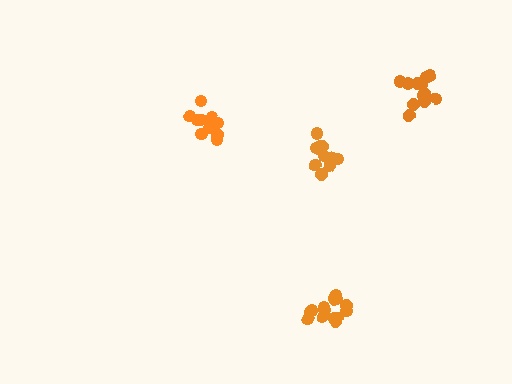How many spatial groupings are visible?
There are 4 spatial groupings.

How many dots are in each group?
Group 1: 14 dots, Group 2: 12 dots, Group 3: 12 dots, Group 4: 13 dots (51 total).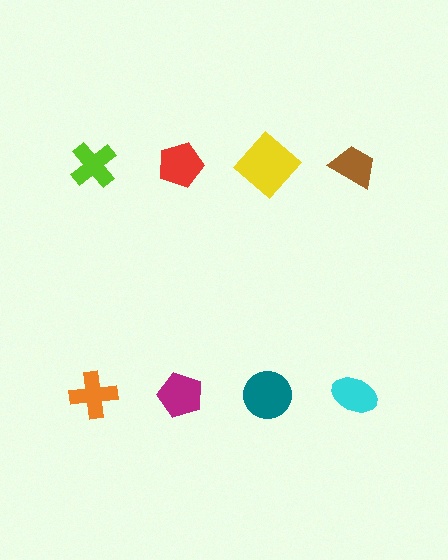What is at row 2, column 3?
A teal circle.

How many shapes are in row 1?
4 shapes.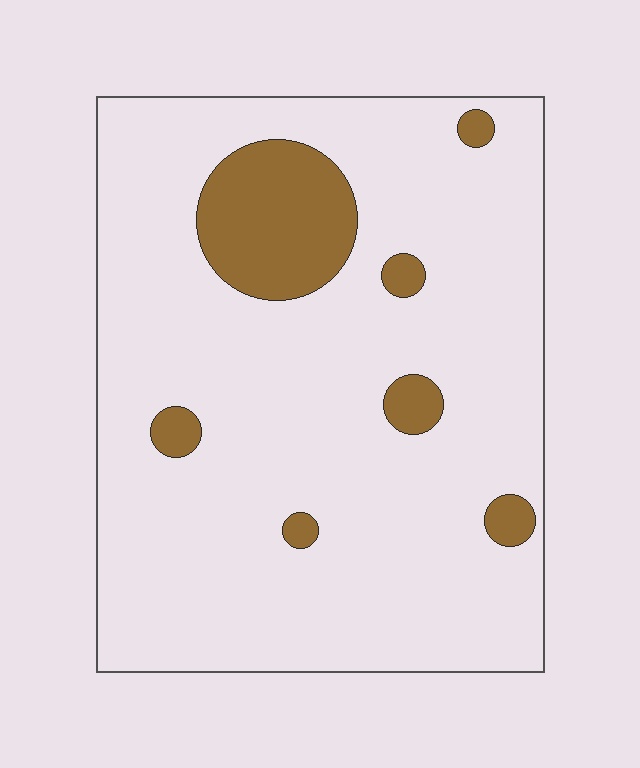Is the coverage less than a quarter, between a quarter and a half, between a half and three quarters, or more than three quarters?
Less than a quarter.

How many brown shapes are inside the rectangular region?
7.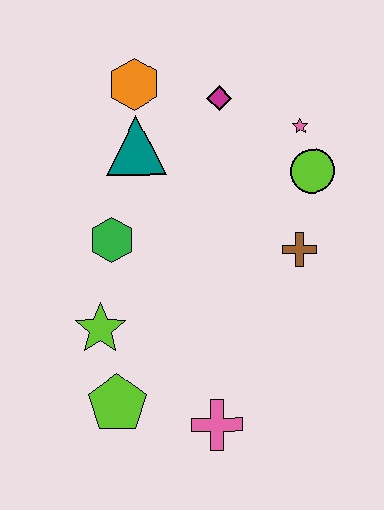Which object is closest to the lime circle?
The pink star is closest to the lime circle.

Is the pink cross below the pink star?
Yes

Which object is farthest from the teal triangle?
The pink cross is farthest from the teal triangle.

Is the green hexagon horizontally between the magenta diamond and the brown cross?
No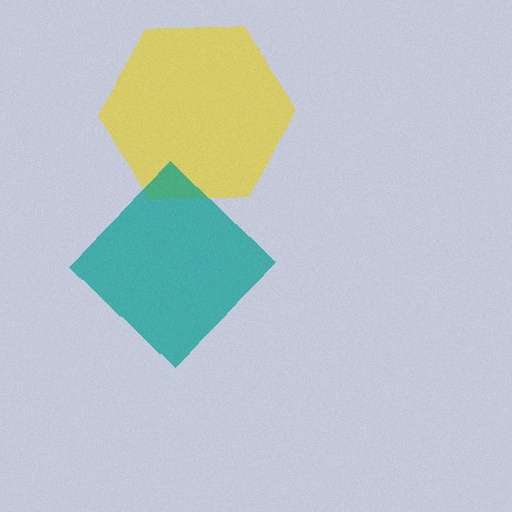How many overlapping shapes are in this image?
There are 2 overlapping shapes in the image.